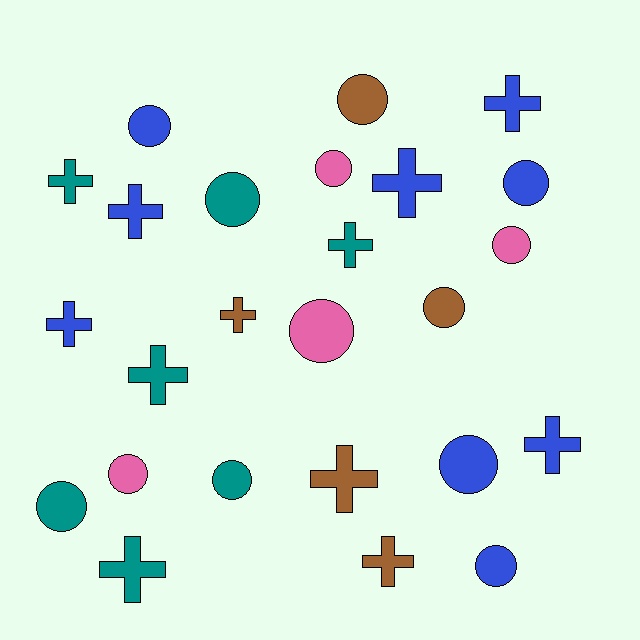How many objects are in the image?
There are 25 objects.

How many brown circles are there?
There are 2 brown circles.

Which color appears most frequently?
Blue, with 9 objects.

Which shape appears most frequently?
Circle, with 13 objects.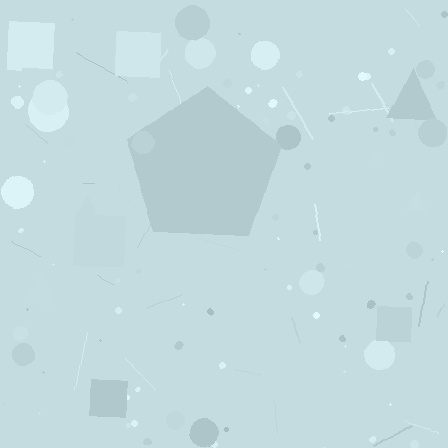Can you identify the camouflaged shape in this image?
The camouflaged shape is a pentagon.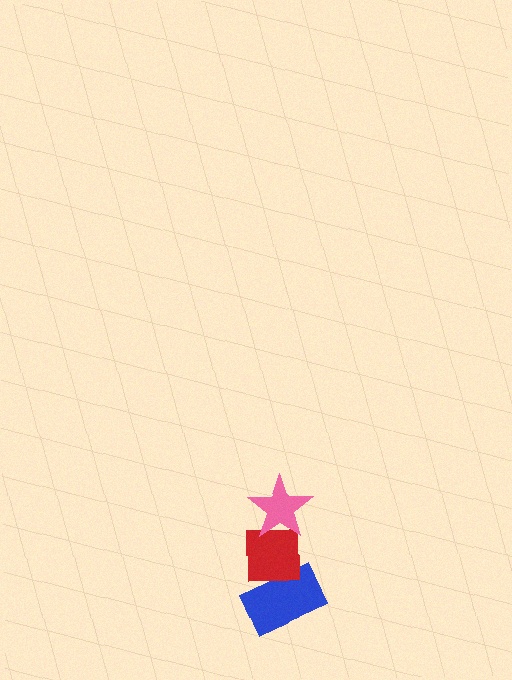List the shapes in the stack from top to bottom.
From top to bottom: the pink star, the red square, the blue rectangle.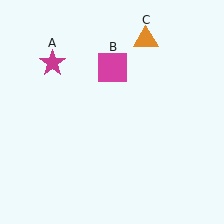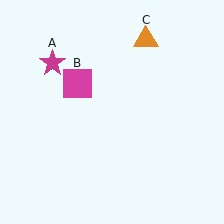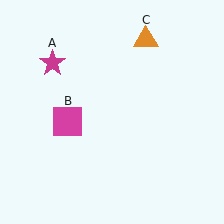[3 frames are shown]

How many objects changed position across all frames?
1 object changed position: magenta square (object B).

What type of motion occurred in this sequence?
The magenta square (object B) rotated counterclockwise around the center of the scene.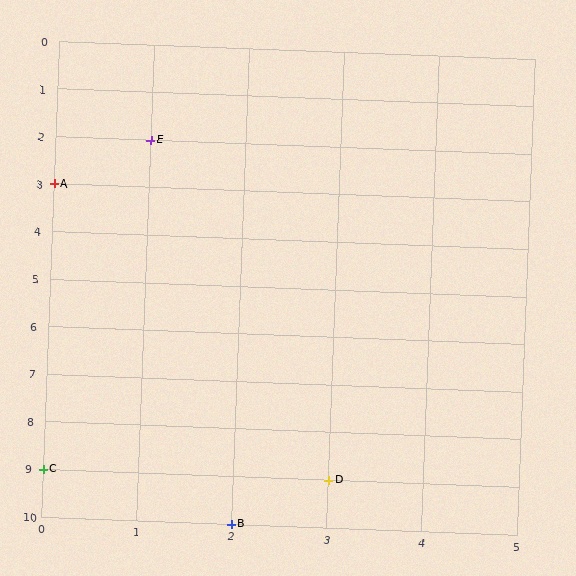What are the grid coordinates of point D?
Point D is at grid coordinates (3, 9).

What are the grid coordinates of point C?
Point C is at grid coordinates (0, 9).